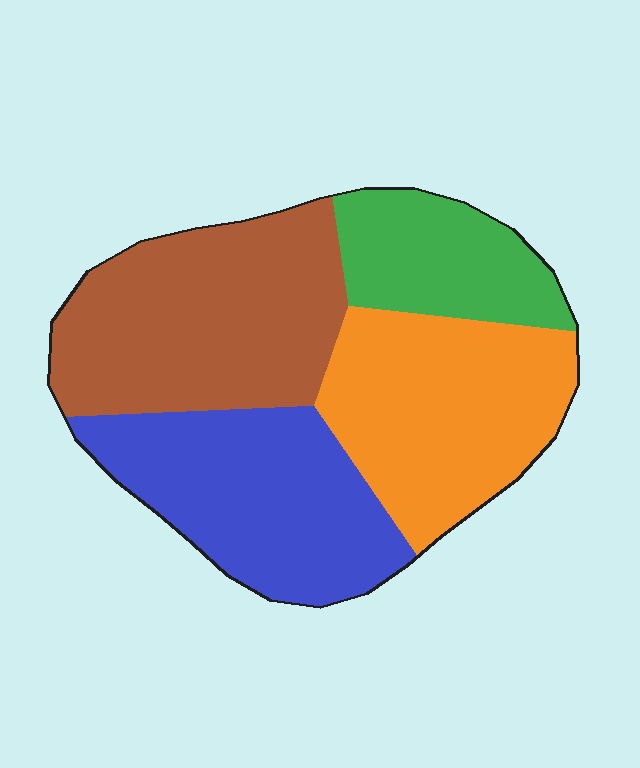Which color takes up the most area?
Brown, at roughly 30%.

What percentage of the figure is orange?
Orange takes up between a quarter and a half of the figure.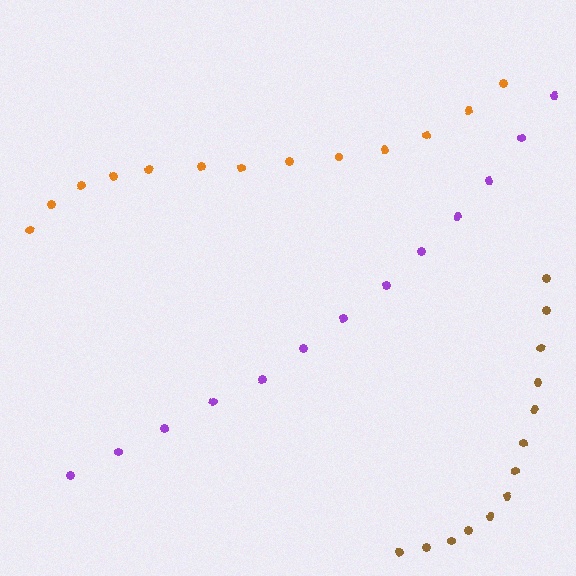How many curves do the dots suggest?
There are 3 distinct paths.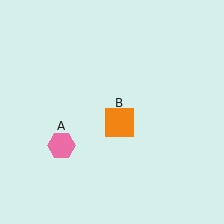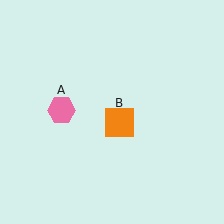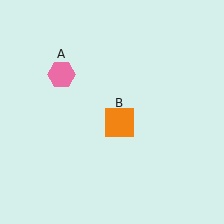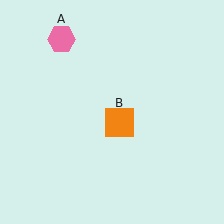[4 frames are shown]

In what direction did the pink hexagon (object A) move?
The pink hexagon (object A) moved up.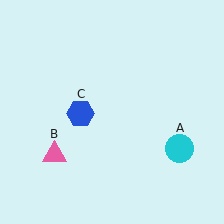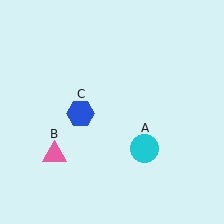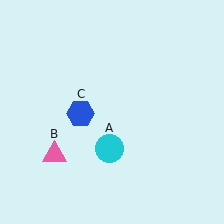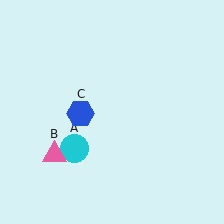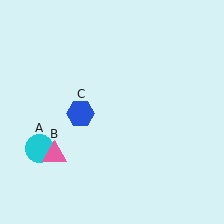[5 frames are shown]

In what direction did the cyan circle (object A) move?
The cyan circle (object A) moved left.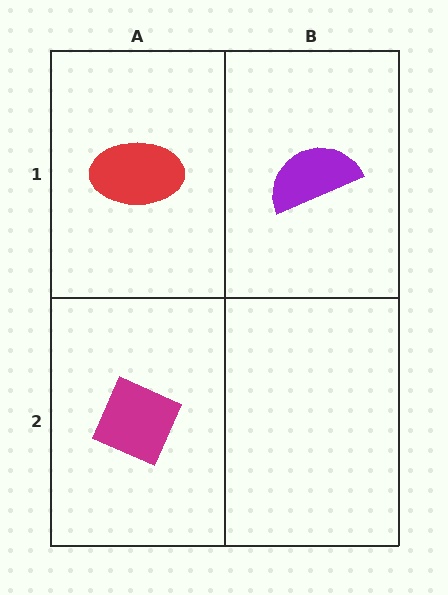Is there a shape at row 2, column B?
No, that cell is empty.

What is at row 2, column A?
A magenta diamond.